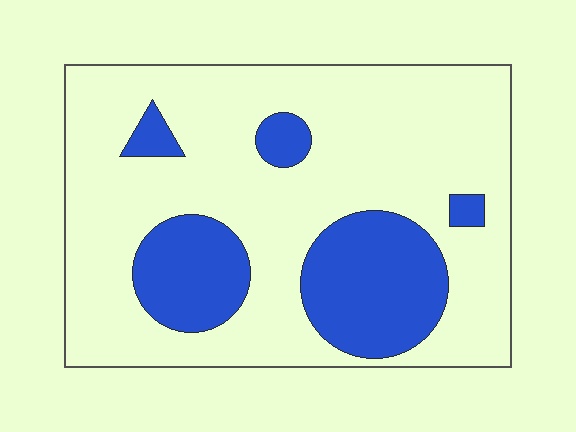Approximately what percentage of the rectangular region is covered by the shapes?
Approximately 25%.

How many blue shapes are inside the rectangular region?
5.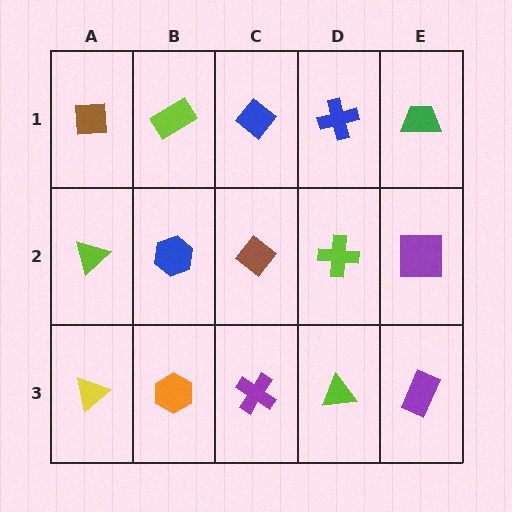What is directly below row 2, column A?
A yellow triangle.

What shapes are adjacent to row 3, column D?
A lime cross (row 2, column D), a purple cross (row 3, column C), a purple rectangle (row 3, column E).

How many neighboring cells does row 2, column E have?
3.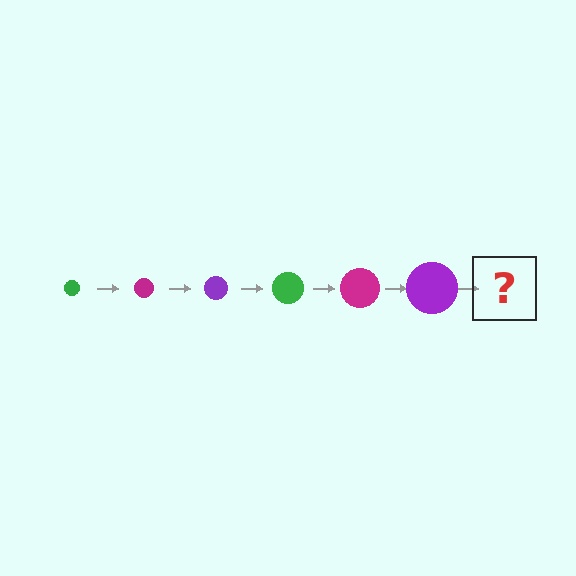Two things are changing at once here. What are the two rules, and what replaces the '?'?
The two rules are that the circle grows larger each step and the color cycles through green, magenta, and purple. The '?' should be a green circle, larger than the previous one.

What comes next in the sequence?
The next element should be a green circle, larger than the previous one.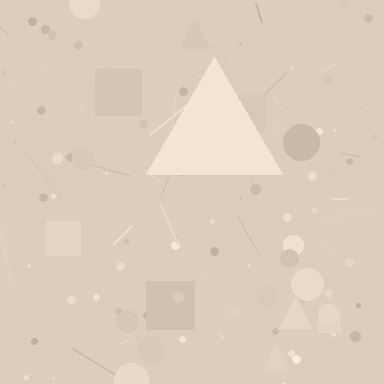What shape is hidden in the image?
A triangle is hidden in the image.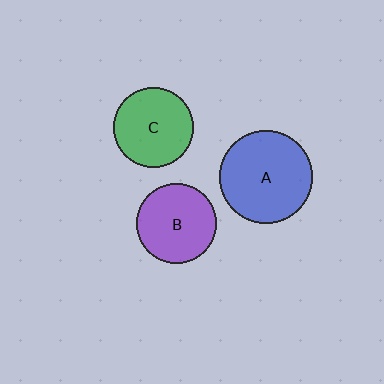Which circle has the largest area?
Circle A (blue).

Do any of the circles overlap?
No, none of the circles overlap.